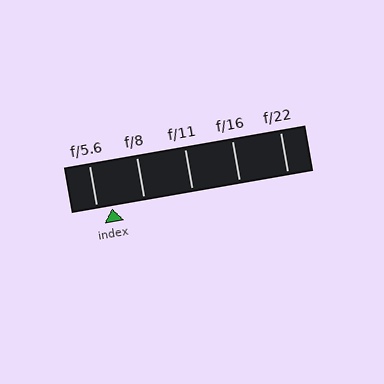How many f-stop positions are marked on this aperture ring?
There are 5 f-stop positions marked.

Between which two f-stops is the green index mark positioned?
The index mark is between f/5.6 and f/8.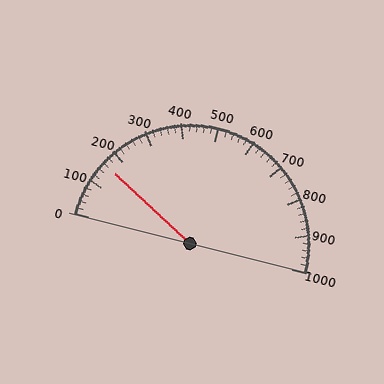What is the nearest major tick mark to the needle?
The nearest major tick mark is 200.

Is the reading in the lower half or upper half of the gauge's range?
The reading is in the lower half of the range (0 to 1000).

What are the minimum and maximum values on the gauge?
The gauge ranges from 0 to 1000.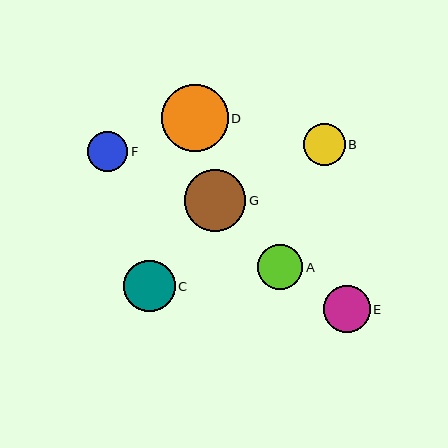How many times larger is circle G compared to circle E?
Circle G is approximately 1.3 times the size of circle E.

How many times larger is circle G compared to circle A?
Circle G is approximately 1.4 times the size of circle A.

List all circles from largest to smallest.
From largest to smallest: D, G, C, E, A, B, F.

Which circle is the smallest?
Circle F is the smallest with a size of approximately 40 pixels.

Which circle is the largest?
Circle D is the largest with a size of approximately 67 pixels.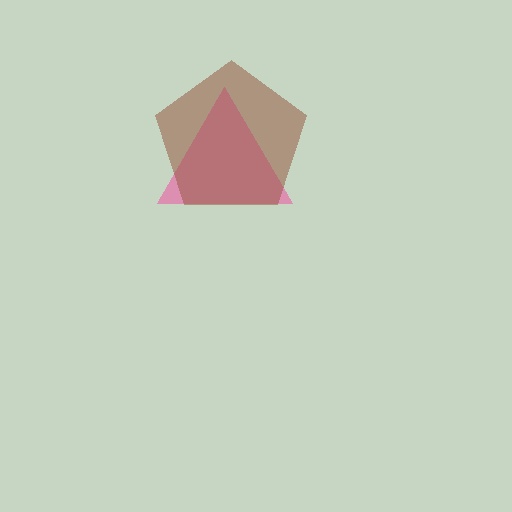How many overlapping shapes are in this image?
There are 2 overlapping shapes in the image.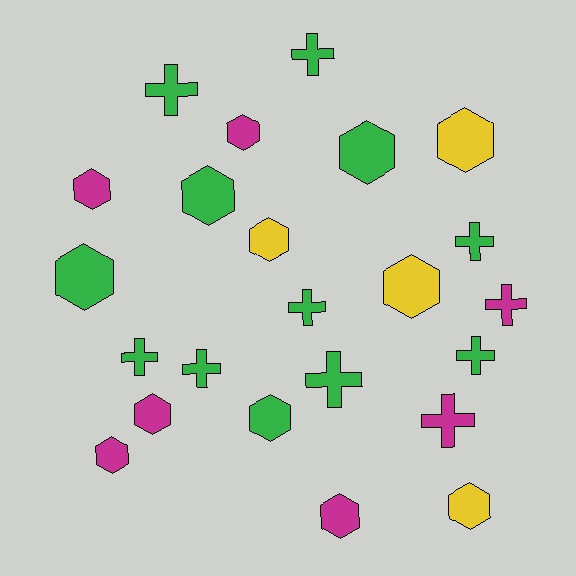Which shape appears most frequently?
Hexagon, with 13 objects.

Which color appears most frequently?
Green, with 12 objects.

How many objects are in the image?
There are 23 objects.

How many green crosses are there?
There are 8 green crosses.